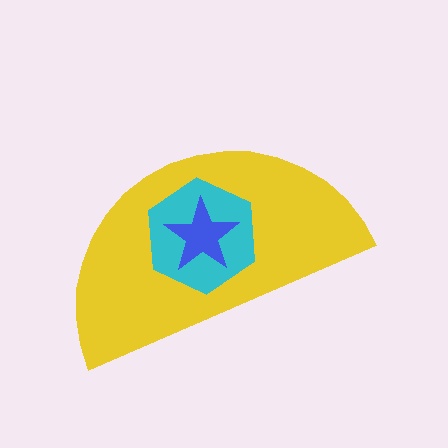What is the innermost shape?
The blue star.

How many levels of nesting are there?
3.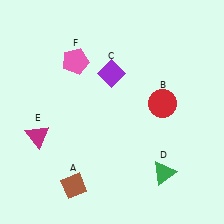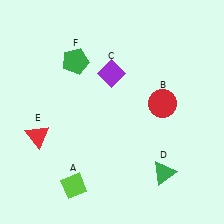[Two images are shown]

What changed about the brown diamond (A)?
In Image 1, A is brown. In Image 2, it changed to lime.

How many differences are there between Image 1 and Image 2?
There are 3 differences between the two images.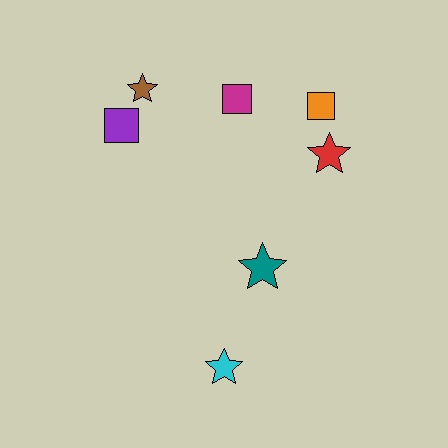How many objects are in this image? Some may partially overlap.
There are 7 objects.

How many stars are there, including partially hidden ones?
There are 4 stars.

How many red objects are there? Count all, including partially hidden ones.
There is 1 red object.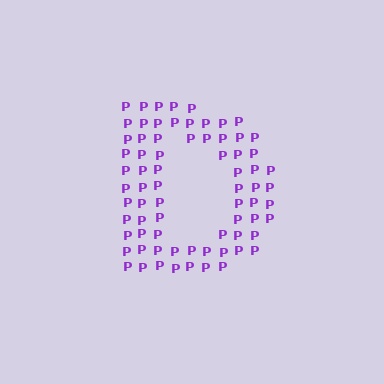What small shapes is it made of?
It is made of small letter P's.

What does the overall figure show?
The overall figure shows the letter D.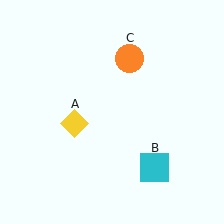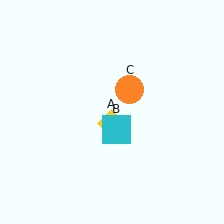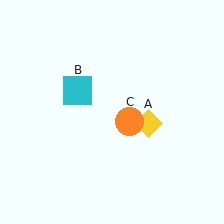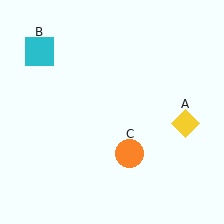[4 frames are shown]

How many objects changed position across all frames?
3 objects changed position: yellow diamond (object A), cyan square (object B), orange circle (object C).